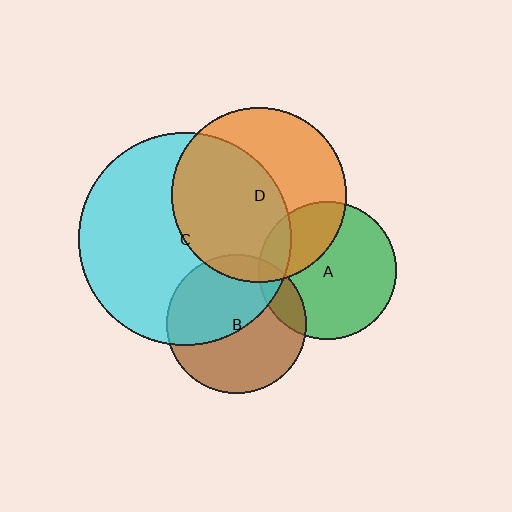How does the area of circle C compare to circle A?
Approximately 2.4 times.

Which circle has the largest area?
Circle C (cyan).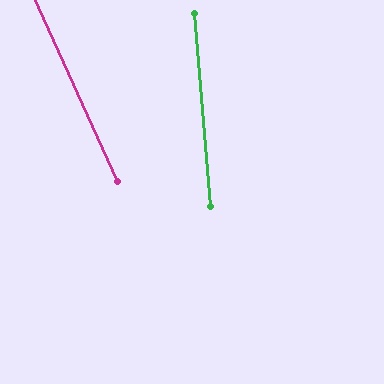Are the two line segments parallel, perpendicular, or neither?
Neither parallel nor perpendicular — they differ by about 20°.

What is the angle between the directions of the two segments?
Approximately 20 degrees.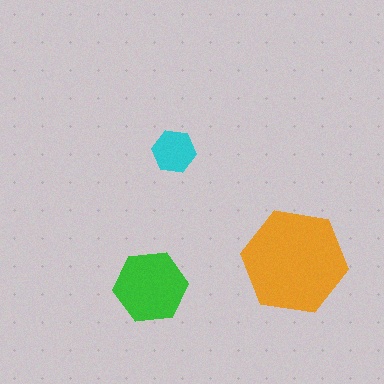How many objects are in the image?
There are 3 objects in the image.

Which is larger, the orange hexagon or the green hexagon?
The orange one.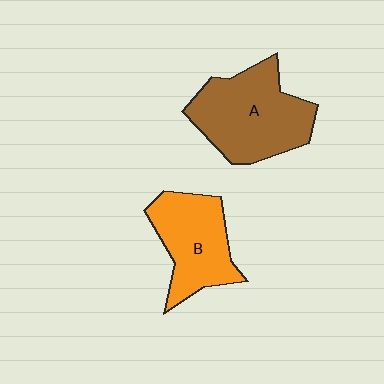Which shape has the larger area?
Shape A (brown).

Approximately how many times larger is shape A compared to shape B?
Approximately 1.3 times.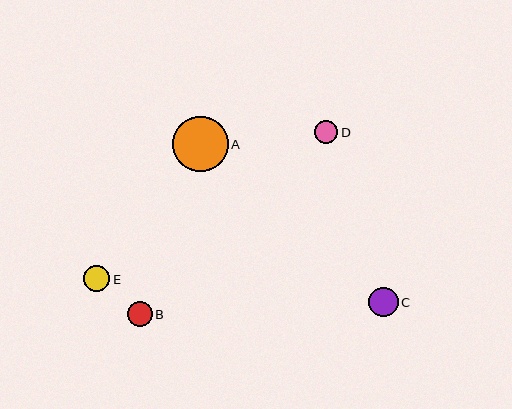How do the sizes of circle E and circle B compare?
Circle E and circle B are approximately the same size.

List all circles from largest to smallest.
From largest to smallest: A, C, E, B, D.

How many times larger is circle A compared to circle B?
Circle A is approximately 2.2 times the size of circle B.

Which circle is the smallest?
Circle D is the smallest with a size of approximately 23 pixels.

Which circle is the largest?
Circle A is the largest with a size of approximately 55 pixels.